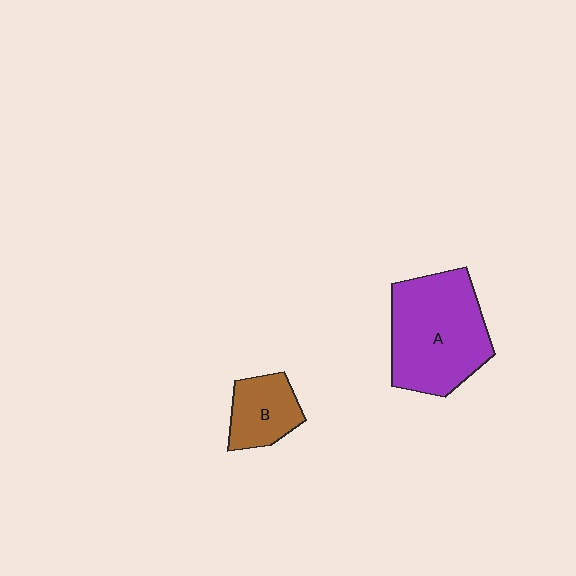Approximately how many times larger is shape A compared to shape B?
Approximately 2.3 times.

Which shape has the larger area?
Shape A (purple).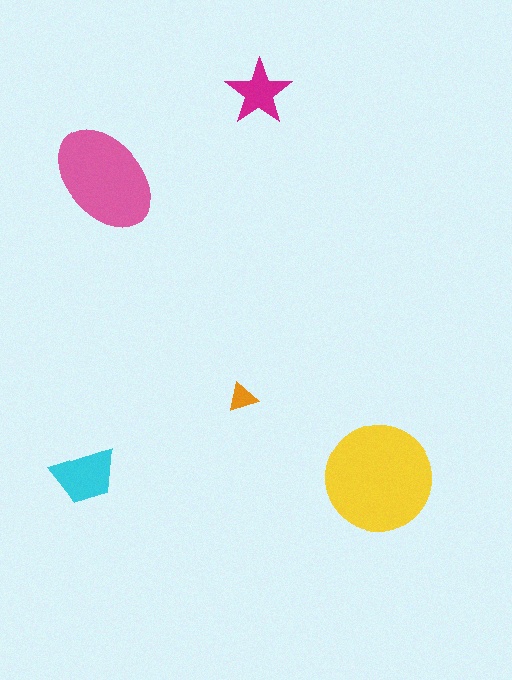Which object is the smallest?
The orange triangle.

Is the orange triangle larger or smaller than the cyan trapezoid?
Smaller.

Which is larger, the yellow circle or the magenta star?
The yellow circle.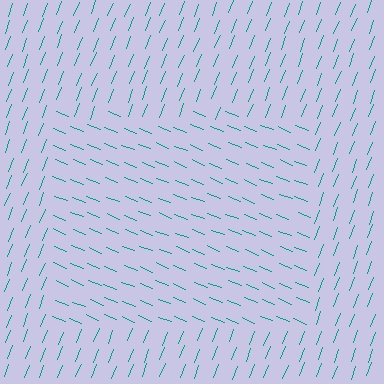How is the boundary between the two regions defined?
The boundary is defined purely by a change in line orientation (approximately 89 degrees difference). All lines are the same color and thickness.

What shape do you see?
I see a rectangle.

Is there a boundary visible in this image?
Yes, there is a texture boundary formed by a change in line orientation.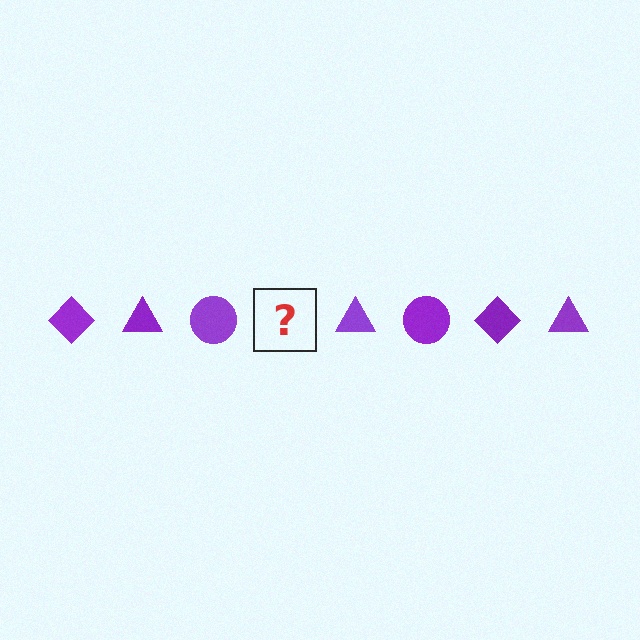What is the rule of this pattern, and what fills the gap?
The rule is that the pattern cycles through diamond, triangle, circle shapes in purple. The gap should be filled with a purple diamond.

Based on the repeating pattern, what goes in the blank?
The blank should be a purple diamond.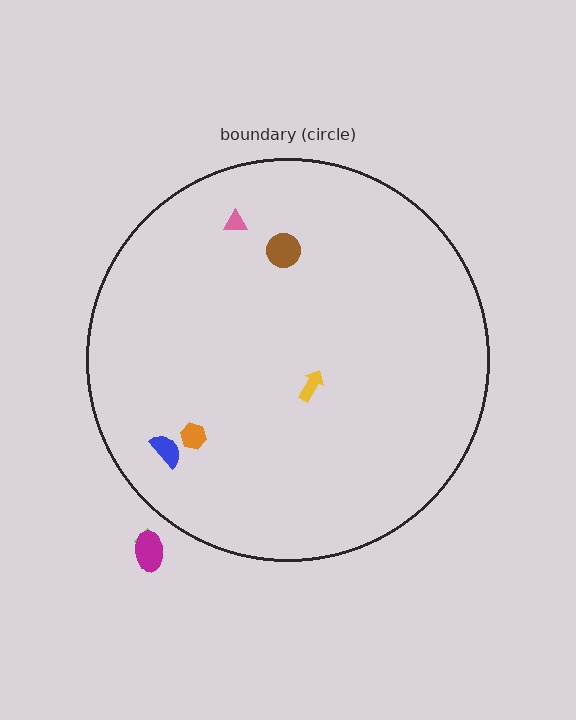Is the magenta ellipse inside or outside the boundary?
Outside.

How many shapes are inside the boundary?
5 inside, 2 outside.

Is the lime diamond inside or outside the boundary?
Outside.